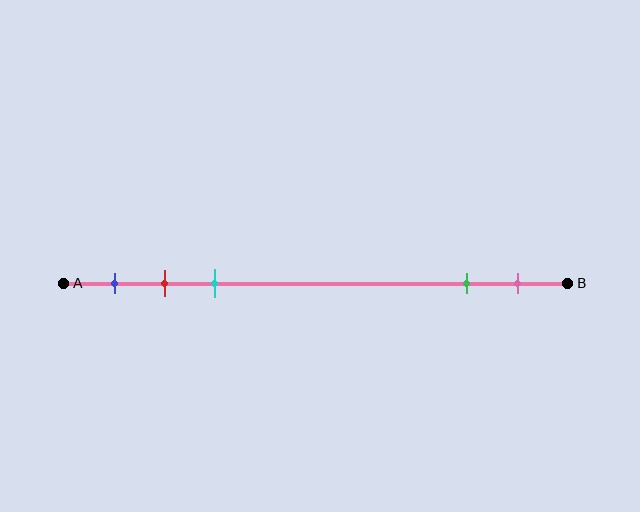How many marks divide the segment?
There are 5 marks dividing the segment.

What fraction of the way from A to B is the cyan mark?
The cyan mark is approximately 30% (0.3) of the way from A to B.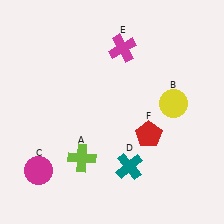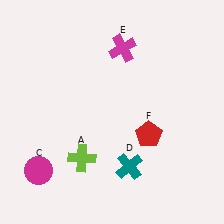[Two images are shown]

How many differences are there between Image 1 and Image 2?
There is 1 difference between the two images.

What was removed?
The yellow circle (B) was removed in Image 2.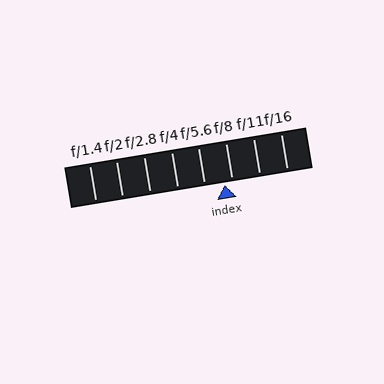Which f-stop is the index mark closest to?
The index mark is closest to f/8.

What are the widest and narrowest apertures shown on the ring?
The widest aperture shown is f/1.4 and the narrowest is f/16.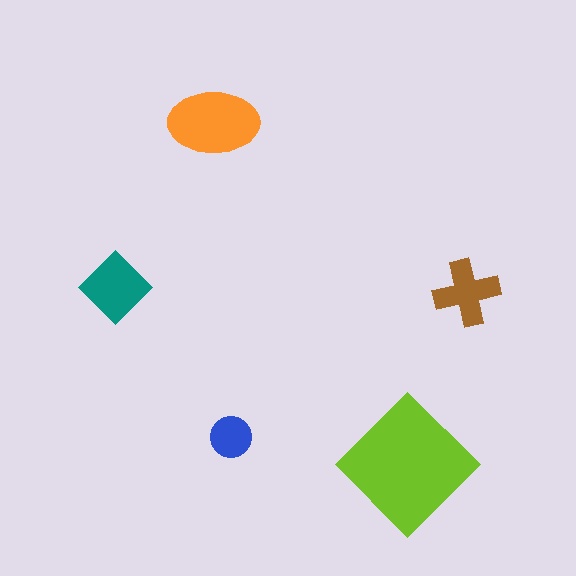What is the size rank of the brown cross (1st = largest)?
4th.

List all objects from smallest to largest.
The blue circle, the brown cross, the teal diamond, the orange ellipse, the lime diamond.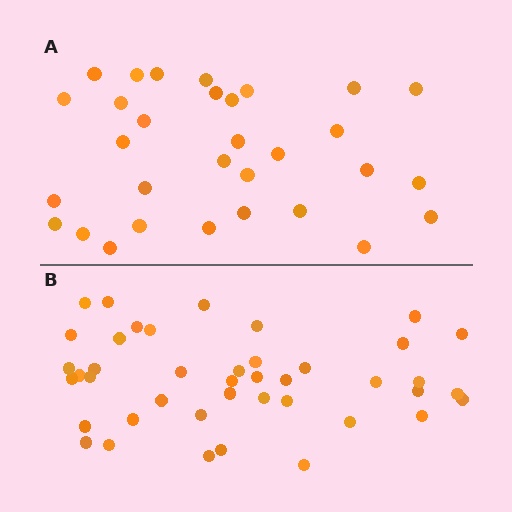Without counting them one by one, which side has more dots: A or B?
Region B (the bottom region) has more dots.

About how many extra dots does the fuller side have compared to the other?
Region B has roughly 12 or so more dots than region A.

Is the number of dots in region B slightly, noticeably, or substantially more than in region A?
Region B has noticeably more, but not dramatically so. The ratio is roughly 1.4 to 1.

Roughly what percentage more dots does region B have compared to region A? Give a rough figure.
About 35% more.